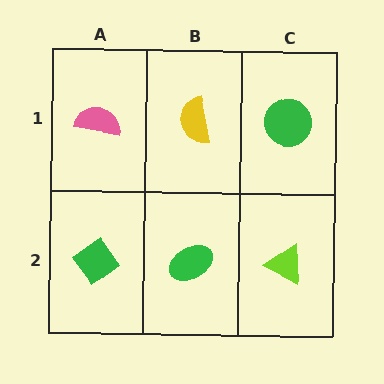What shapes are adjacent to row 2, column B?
A yellow semicircle (row 1, column B), a green diamond (row 2, column A), a lime triangle (row 2, column C).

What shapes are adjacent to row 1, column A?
A green diamond (row 2, column A), a yellow semicircle (row 1, column B).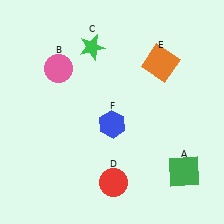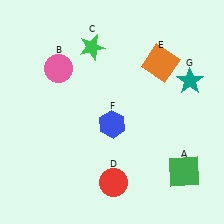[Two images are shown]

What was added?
A teal star (G) was added in Image 2.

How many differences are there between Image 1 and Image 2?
There is 1 difference between the two images.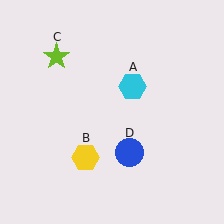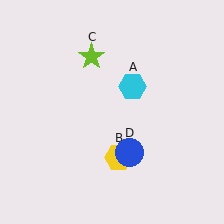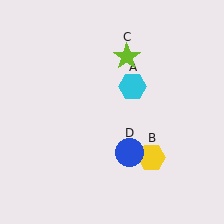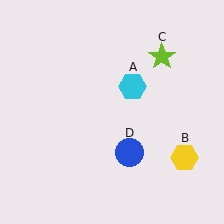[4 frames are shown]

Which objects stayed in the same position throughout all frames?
Cyan hexagon (object A) and blue circle (object D) remained stationary.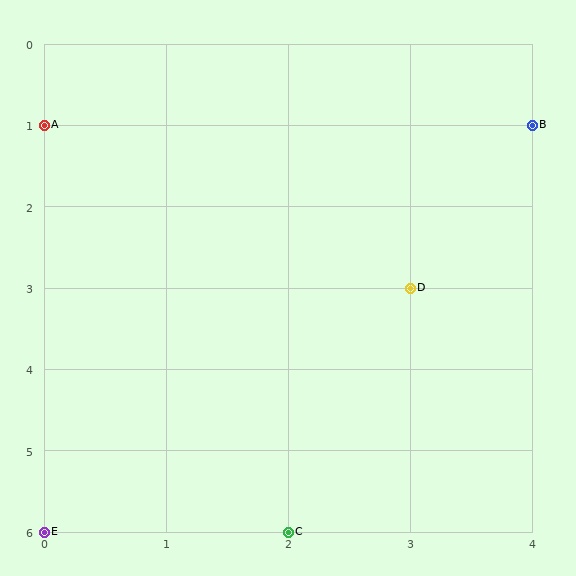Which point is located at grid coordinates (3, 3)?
Point D is at (3, 3).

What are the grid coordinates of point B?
Point B is at grid coordinates (4, 1).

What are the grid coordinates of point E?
Point E is at grid coordinates (0, 6).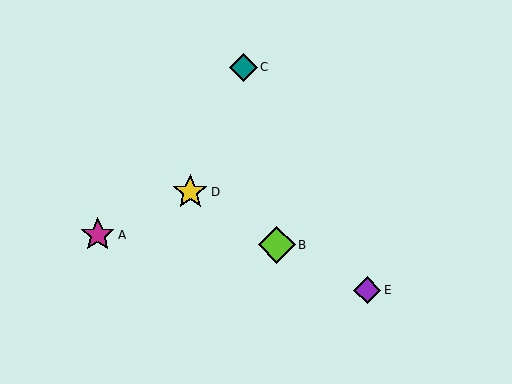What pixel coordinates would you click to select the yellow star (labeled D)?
Click at (190, 192) to select the yellow star D.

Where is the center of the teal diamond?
The center of the teal diamond is at (244, 67).